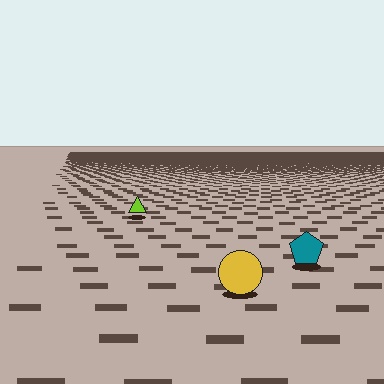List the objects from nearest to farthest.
From nearest to farthest: the yellow circle, the teal pentagon, the lime triangle.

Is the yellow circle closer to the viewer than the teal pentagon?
Yes. The yellow circle is closer — you can tell from the texture gradient: the ground texture is coarser near it.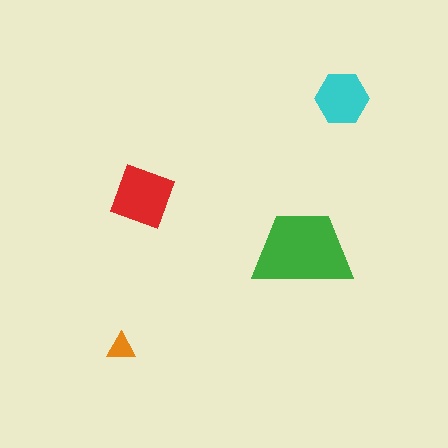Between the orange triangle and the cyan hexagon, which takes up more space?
The cyan hexagon.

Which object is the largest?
The green trapezoid.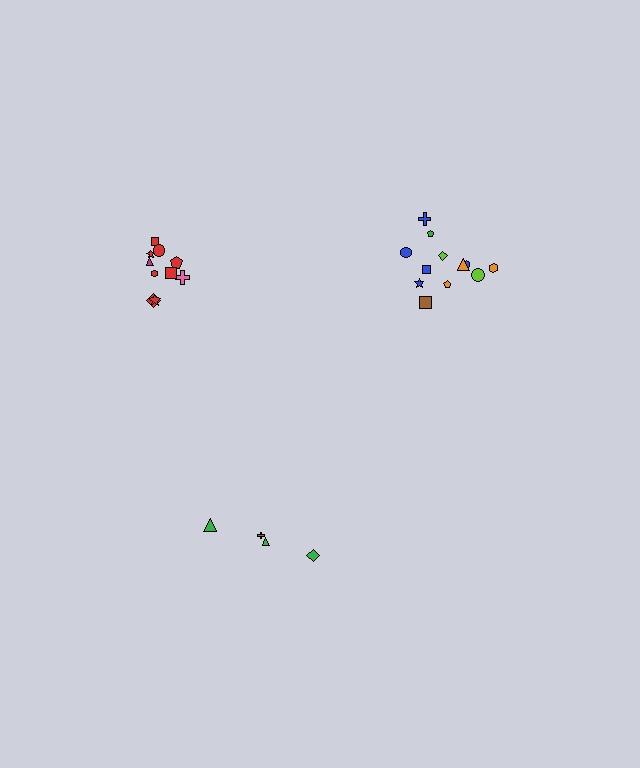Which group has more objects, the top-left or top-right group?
The top-right group.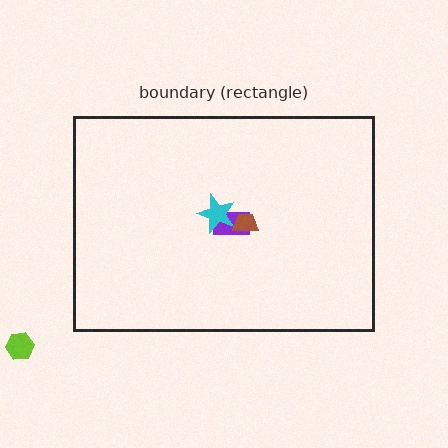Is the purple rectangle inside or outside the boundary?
Inside.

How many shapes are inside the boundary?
3 inside, 1 outside.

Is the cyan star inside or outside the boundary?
Inside.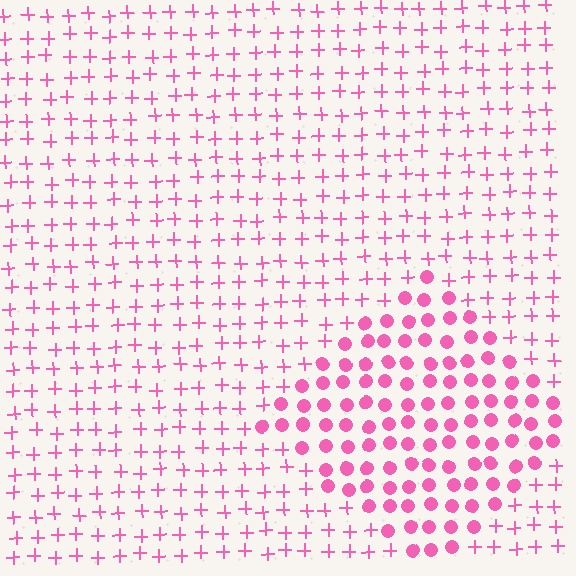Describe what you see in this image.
The image is filled with small pink elements arranged in a uniform grid. A diamond-shaped region contains circles, while the surrounding area contains plus signs. The boundary is defined purely by the change in element shape.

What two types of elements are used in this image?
The image uses circles inside the diamond region and plus signs outside it.